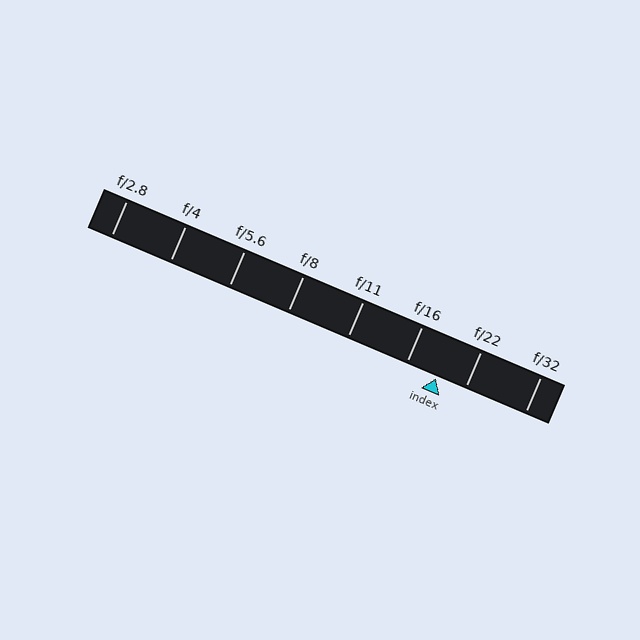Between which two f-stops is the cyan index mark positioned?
The index mark is between f/16 and f/22.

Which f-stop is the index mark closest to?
The index mark is closest to f/22.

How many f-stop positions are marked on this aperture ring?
There are 8 f-stop positions marked.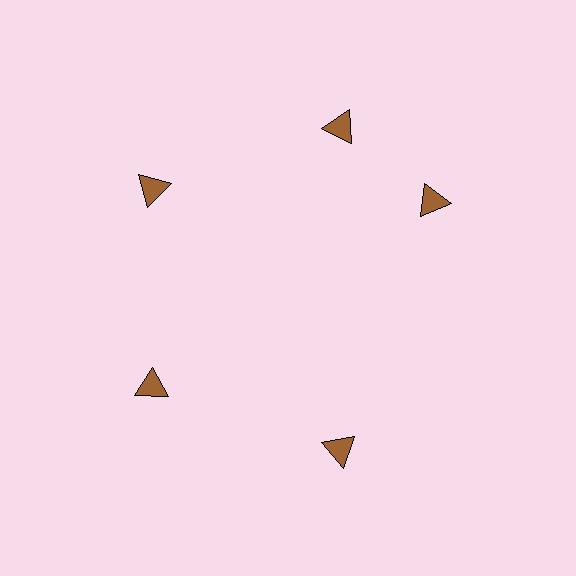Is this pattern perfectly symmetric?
No. The 5 brown triangles are arranged in a ring, but one element near the 3 o'clock position is rotated out of alignment along the ring, breaking the 5-fold rotational symmetry.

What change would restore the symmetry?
The symmetry would be restored by rotating it back into even spacing with its neighbors so that all 5 triangles sit at equal angles and equal distance from the center.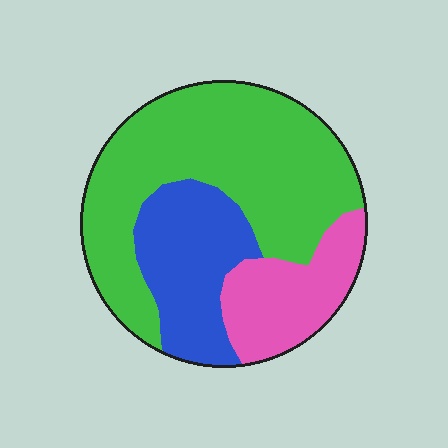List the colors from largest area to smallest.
From largest to smallest: green, blue, pink.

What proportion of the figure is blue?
Blue takes up about one quarter (1/4) of the figure.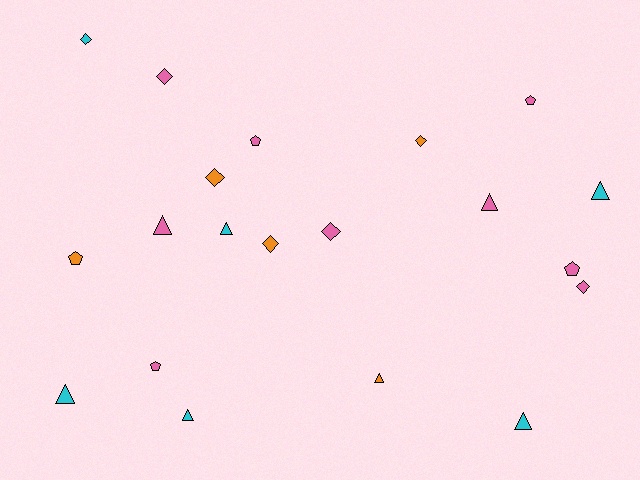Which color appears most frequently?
Pink, with 9 objects.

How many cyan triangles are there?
There are 5 cyan triangles.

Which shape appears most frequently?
Triangle, with 8 objects.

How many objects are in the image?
There are 20 objects.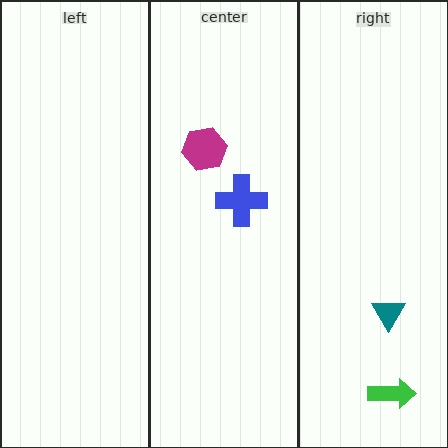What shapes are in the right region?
The green arrow, the teal triangle.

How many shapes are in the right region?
2.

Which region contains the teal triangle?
The right region.